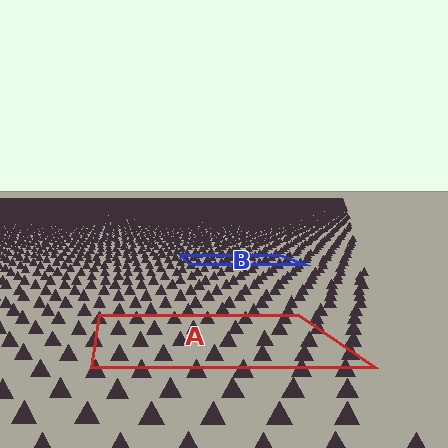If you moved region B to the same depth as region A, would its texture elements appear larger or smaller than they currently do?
They would appear larger. At a closer depth, the same texture elements are projected at a bigger on-screen size.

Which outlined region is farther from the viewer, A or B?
Region B is farther from the viewer — the texture elements inside it appear smaller and more densely packed.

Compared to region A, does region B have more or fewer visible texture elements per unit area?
Region B has more texture elements per unit area — they are packed more densely because it is farther away.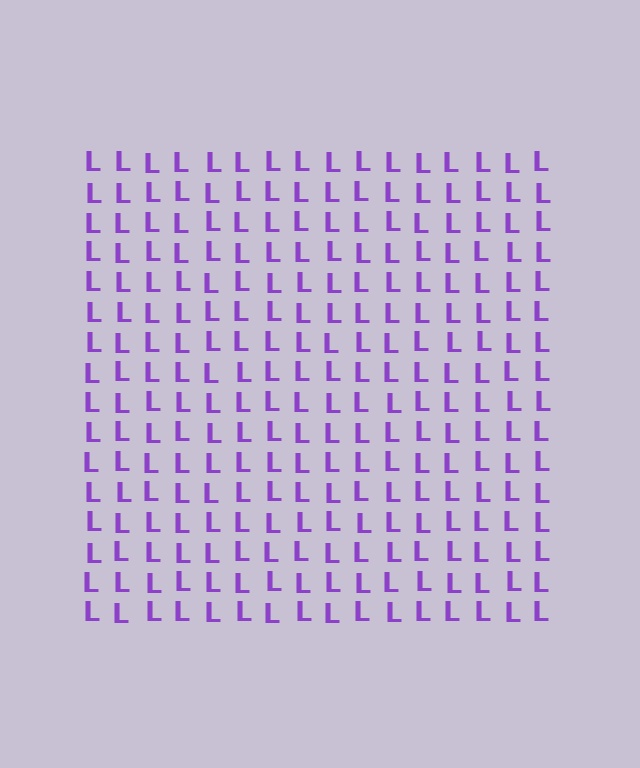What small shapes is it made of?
It is made of small letter L's.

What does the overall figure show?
The overall figure shows a square.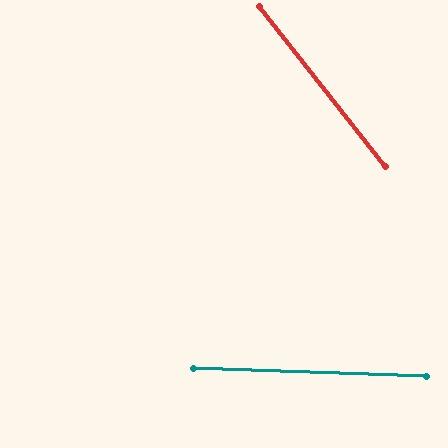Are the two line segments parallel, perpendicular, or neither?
Neither parallel nor perpendicular — they differ by about 50°.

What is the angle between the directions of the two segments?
Approximately 50 degrees.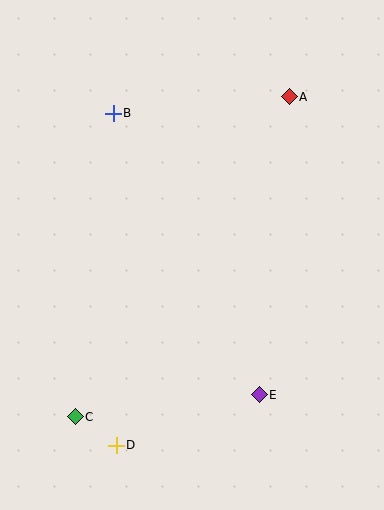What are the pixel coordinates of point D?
Point D is at (116, 445).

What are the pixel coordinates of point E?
Point E is at (259, 395).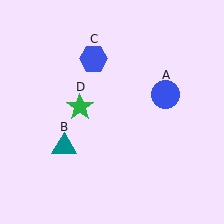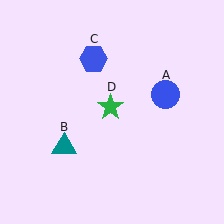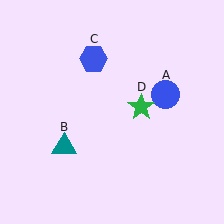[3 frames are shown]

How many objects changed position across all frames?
1 object changed position: green star (object D).